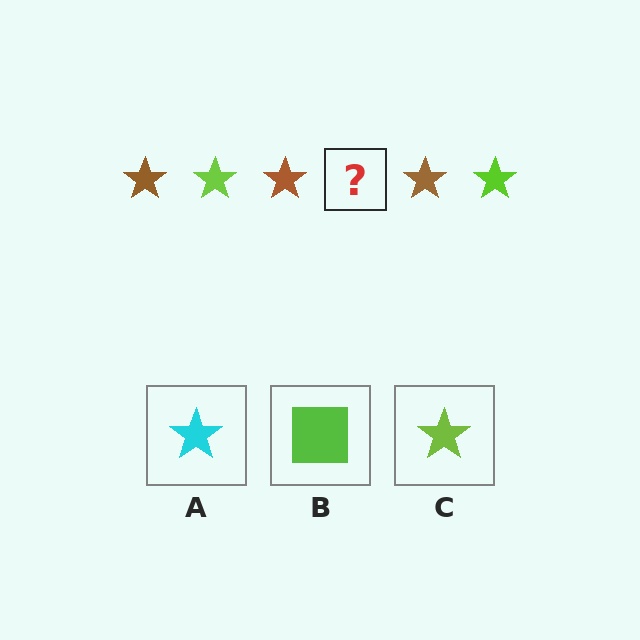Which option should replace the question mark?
Option C.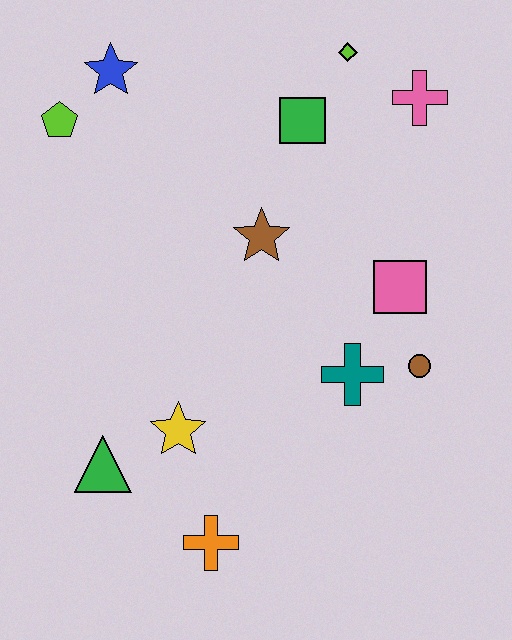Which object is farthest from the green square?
The orange cross is farthest from the green square.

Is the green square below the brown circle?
No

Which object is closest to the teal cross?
The brown circle is closest to the teal cross.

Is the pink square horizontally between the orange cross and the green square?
No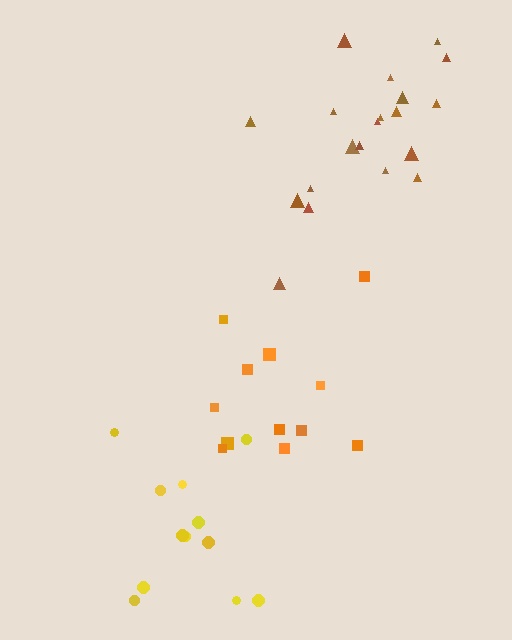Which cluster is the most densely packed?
Brown.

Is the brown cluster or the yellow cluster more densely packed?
Brown.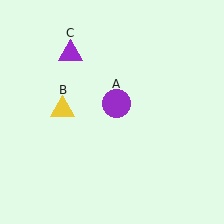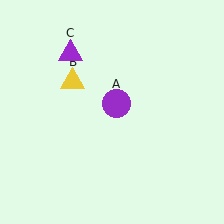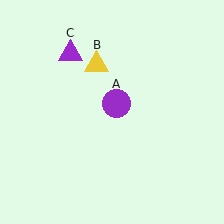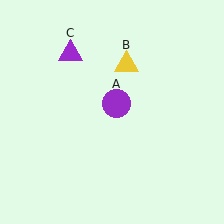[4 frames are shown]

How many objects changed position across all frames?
1 object changed position: yellow triangle (object B).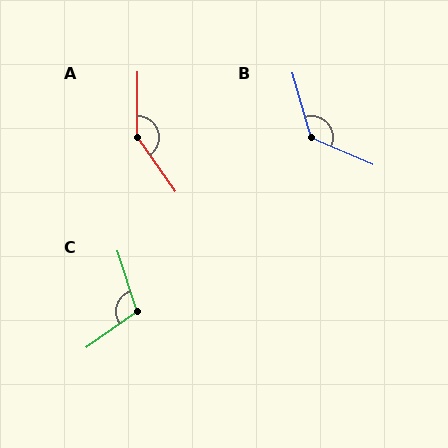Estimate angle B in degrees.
Approximately 130 degrees.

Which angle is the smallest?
C, at approximately 107 degrees.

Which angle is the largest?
A, at approximately 145 degrees.